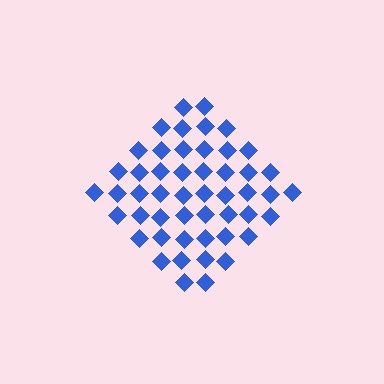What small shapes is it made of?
It is made of small diamonds.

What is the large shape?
The large shape is a diamond.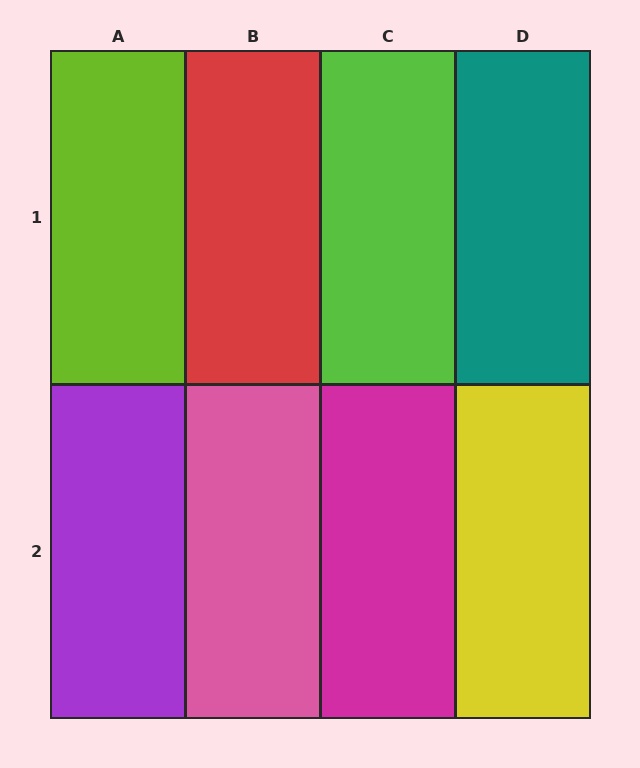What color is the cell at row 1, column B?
Red.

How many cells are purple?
1 cell is purple.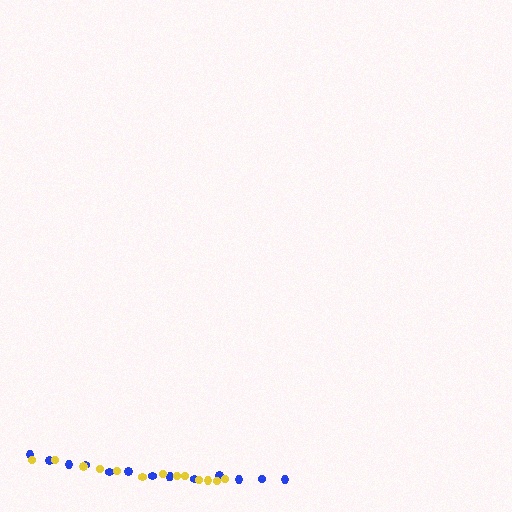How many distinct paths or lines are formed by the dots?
There are 2 distinct paths.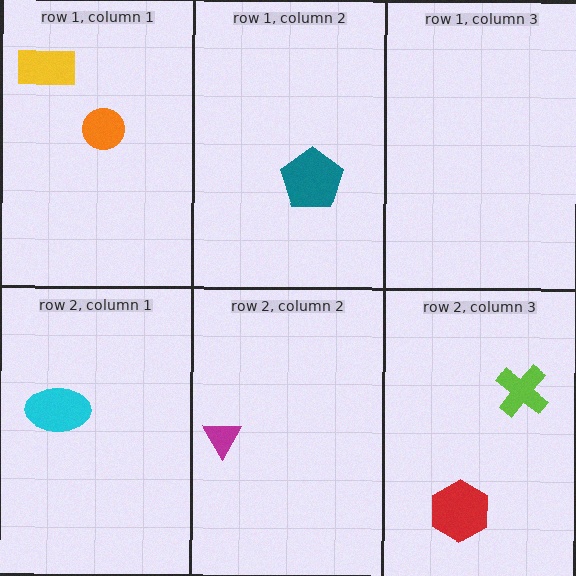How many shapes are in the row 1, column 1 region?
2.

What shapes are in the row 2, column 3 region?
The lime cross, the red hexagon.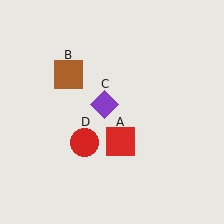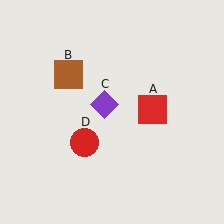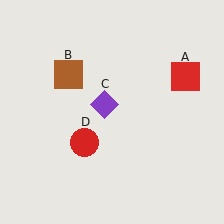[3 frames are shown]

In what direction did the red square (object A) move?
The red square (object A) moved up and to the right.